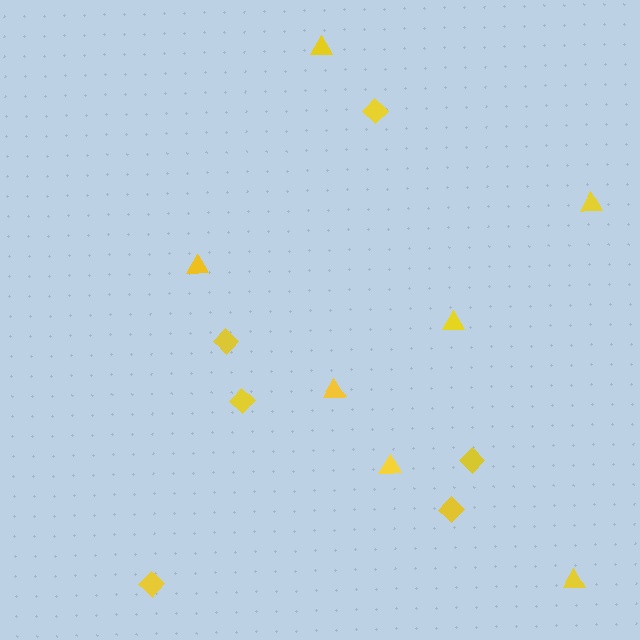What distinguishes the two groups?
There are 2 groups: one group of triangles (7) and one group of diamonds (6).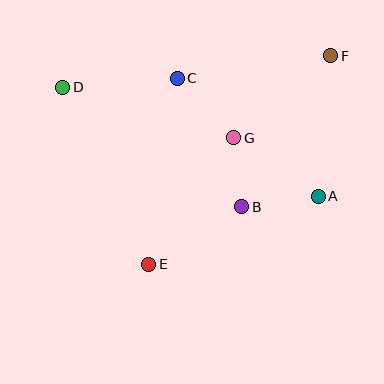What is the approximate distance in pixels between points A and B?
The distance between A and B is approximately 78 pixels.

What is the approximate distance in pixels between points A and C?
The distance between A and C is approximately 184 pixels.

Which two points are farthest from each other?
Points A and D are farthest from each other.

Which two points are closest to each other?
Points B and G are closest to each other.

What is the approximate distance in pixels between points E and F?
The distance between E and F is approximately 277 pixels.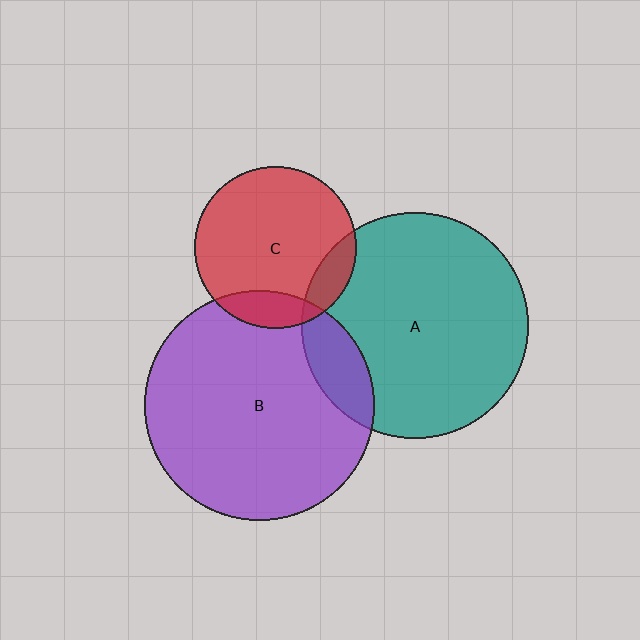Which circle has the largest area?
Circle B (purple).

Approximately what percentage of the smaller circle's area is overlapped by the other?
Approximately 15%.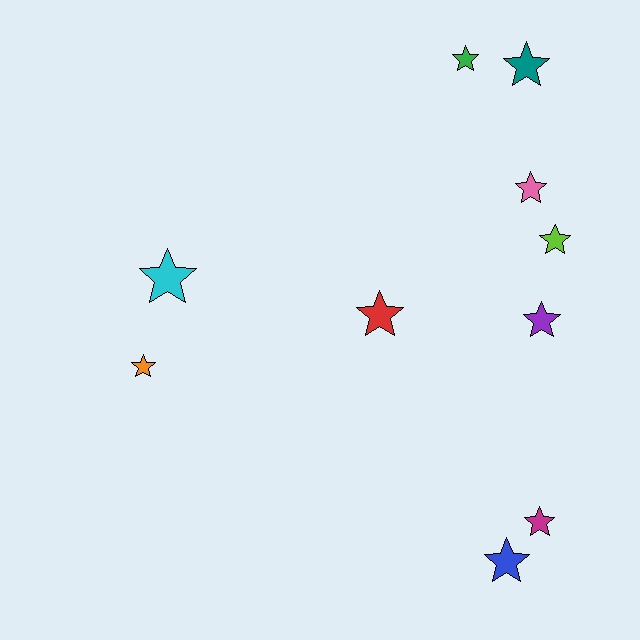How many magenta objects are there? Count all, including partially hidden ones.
There is 1 magenta object.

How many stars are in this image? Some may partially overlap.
There are 10 stars.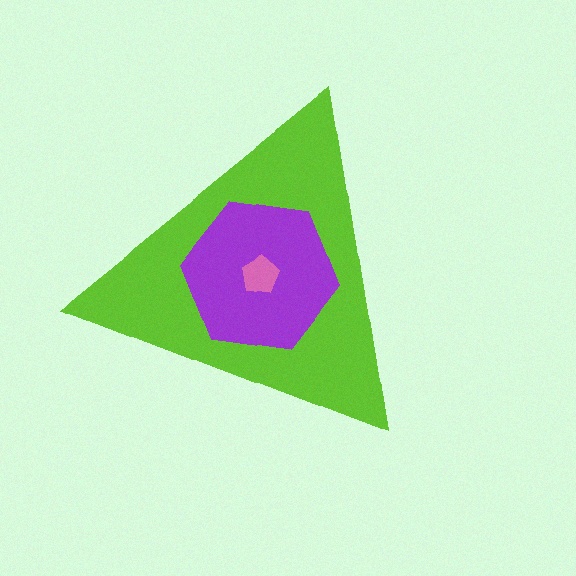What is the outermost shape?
The lime triangle.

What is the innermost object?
The pink pentagon.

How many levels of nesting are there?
3.